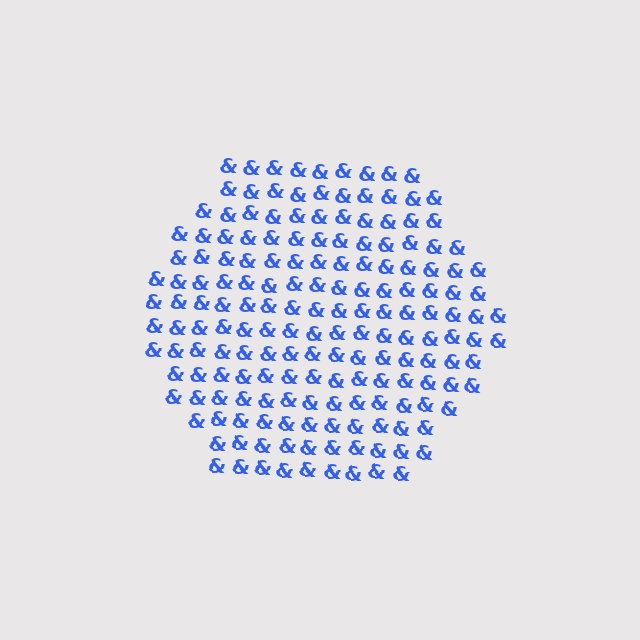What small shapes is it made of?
It is made of small ampersands.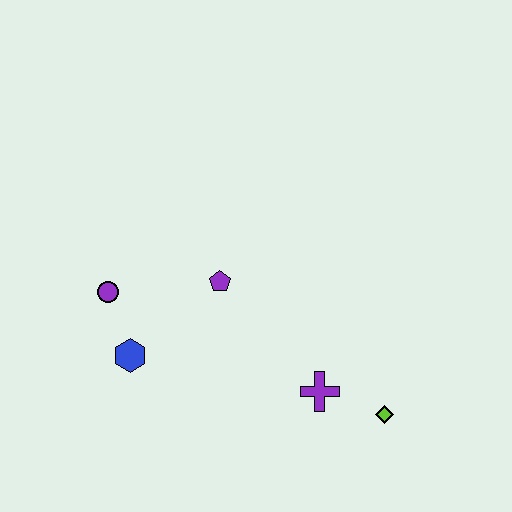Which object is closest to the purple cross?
The lime diamond is closest to the purple cross.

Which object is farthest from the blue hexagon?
The lime diamond is farthest from the blue hexagon.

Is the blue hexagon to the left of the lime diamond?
Yes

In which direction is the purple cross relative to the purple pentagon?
The purple cross is below the purple pentagon.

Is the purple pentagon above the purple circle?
Yes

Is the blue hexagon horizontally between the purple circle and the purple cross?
Yes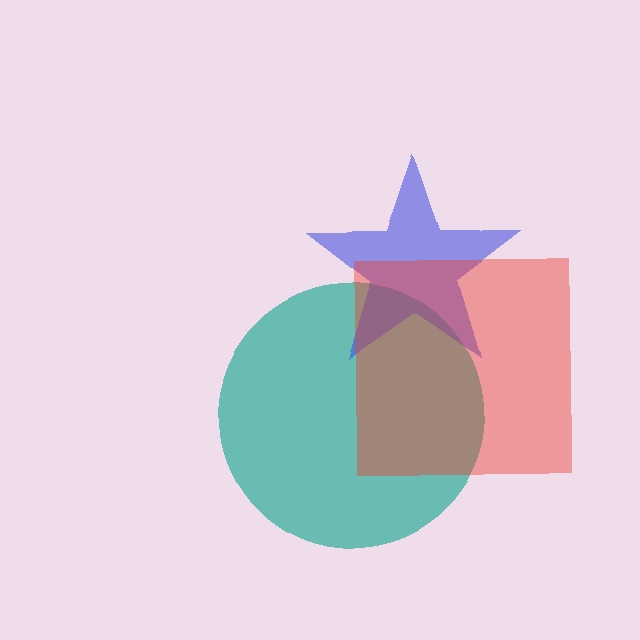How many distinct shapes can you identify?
There are 3 distinct shapes: a teal circle, a blue star, a red square.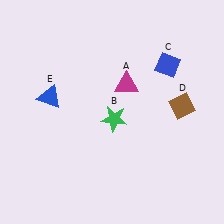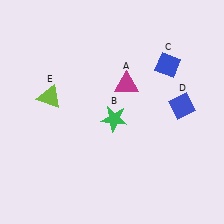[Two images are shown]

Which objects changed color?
D changed from brown to blue. E changed from blue to lime.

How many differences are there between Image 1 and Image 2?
There are 2 differences between the two images.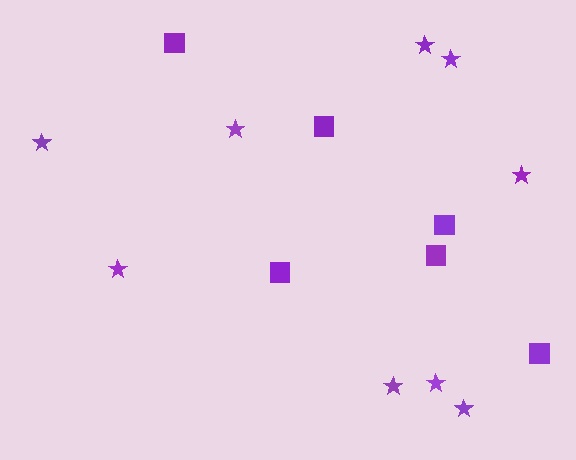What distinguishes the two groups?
There are 2 groups: one group of squares (6) and one group of stars (9).